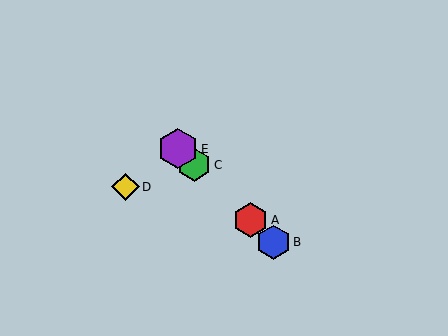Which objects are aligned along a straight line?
Objects A, B, C, E are aligned along a straight line.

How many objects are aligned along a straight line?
4 objects (A, B, C, E) are aligned along a straight line.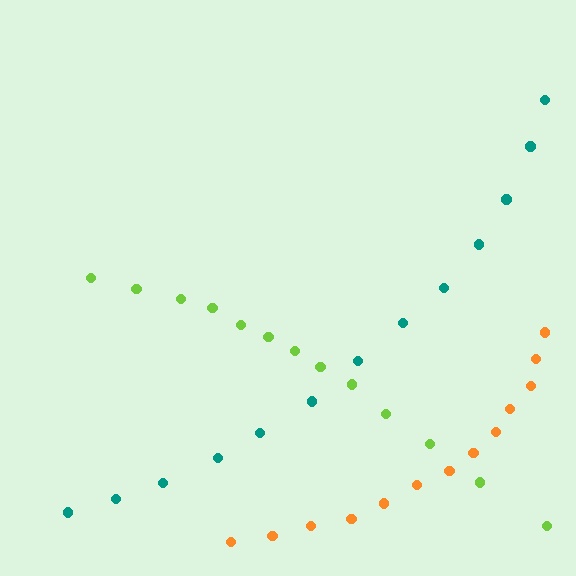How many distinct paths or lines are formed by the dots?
There are 3 distinct paths.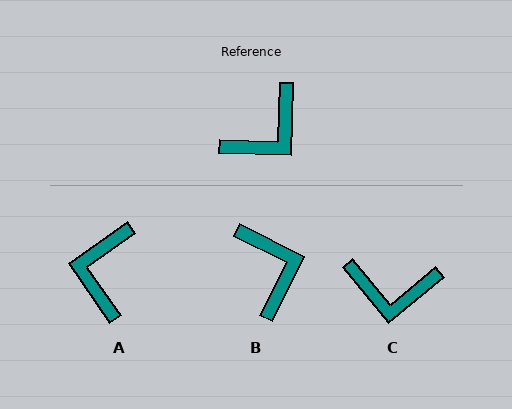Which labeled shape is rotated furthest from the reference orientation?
A, about 143 degrees away.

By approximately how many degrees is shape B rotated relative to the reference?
Approximately 65 degrees counter-clockwise.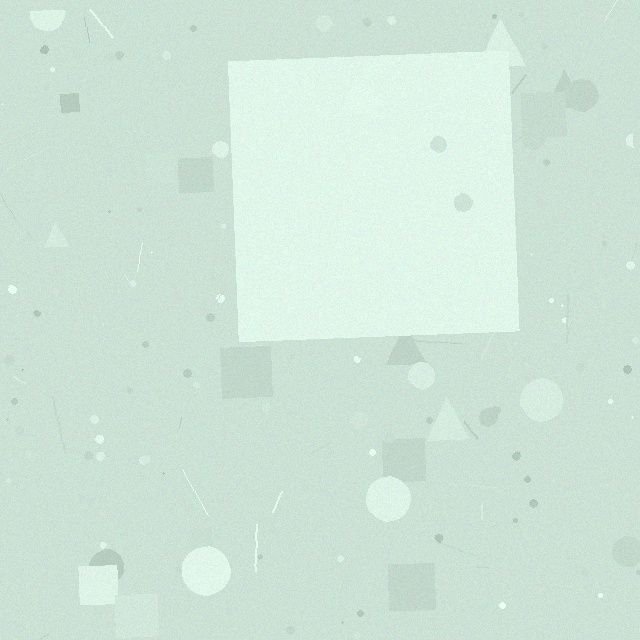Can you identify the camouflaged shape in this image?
The camouflaged shape is a square.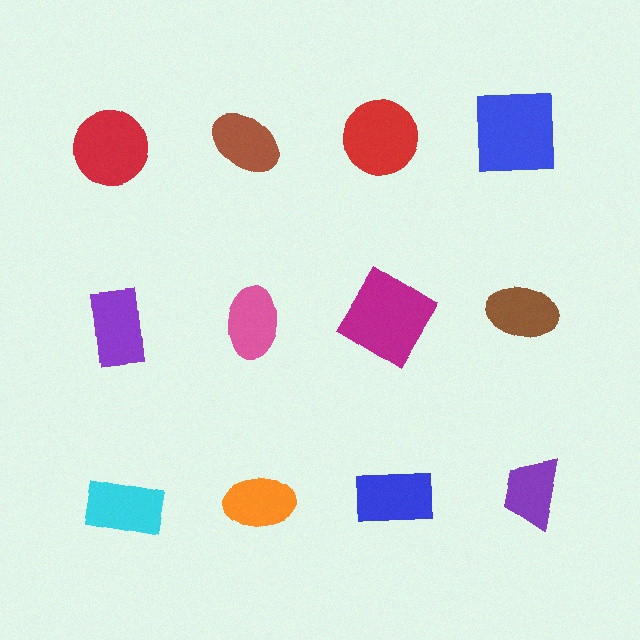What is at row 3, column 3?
A blue rectangle.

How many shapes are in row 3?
4 shapes.